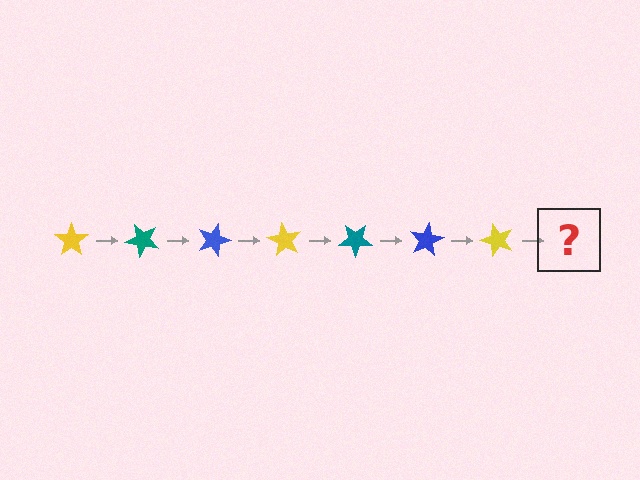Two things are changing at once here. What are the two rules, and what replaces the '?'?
The two rules are that it rotates 45 degrees each step and the color cycles through yellow, teal, and blue. The '?' should be a teal star, rotated 315 degrees from the start.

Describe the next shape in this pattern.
It should be a teal star, rotated 315 degrees from the start.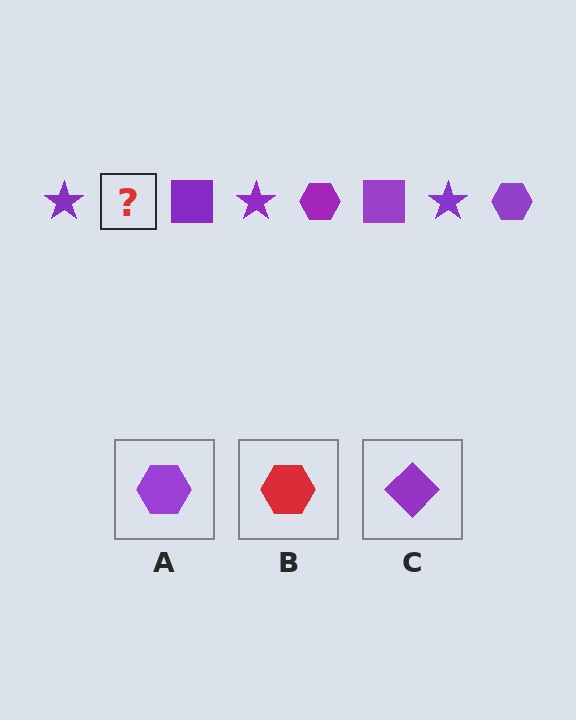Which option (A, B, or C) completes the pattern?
A.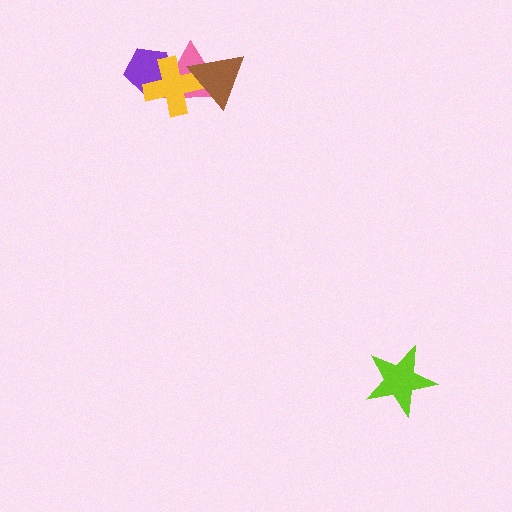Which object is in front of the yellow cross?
The brown triangle is in front of the yellow cross.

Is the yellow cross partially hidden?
Yes, it is partially covered by another shape.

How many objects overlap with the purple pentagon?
2 objects overlap with the purple pentagon.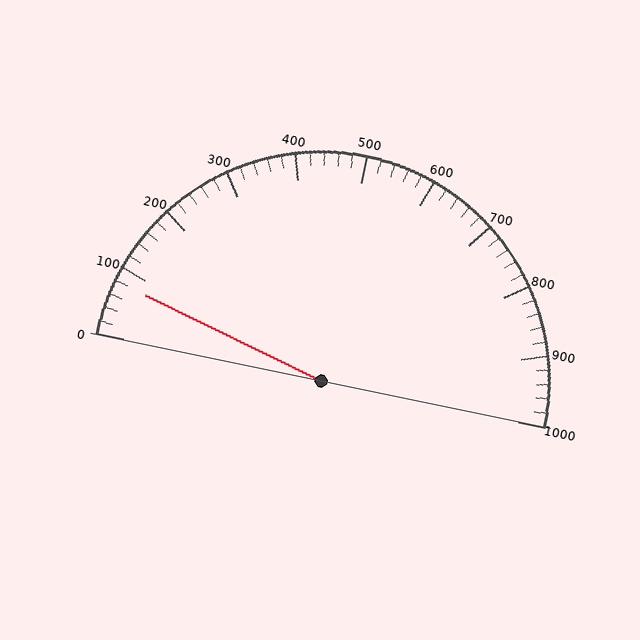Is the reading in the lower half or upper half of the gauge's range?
The reading is in the lower half of the range (0 to 1000).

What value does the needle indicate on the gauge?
The needle indicates approximately 80.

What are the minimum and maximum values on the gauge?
The gauge ranges from 0 to 1000.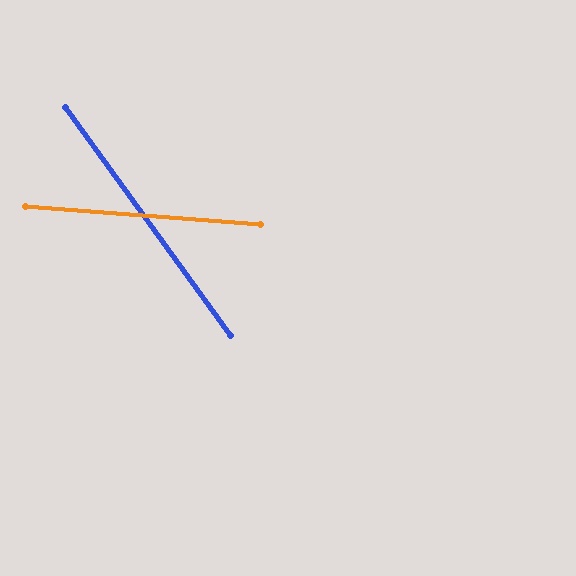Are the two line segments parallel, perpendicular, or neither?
Neither parallel nor perpendicular — they differ by about 50°.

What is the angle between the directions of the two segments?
Approximately 50 degrees.